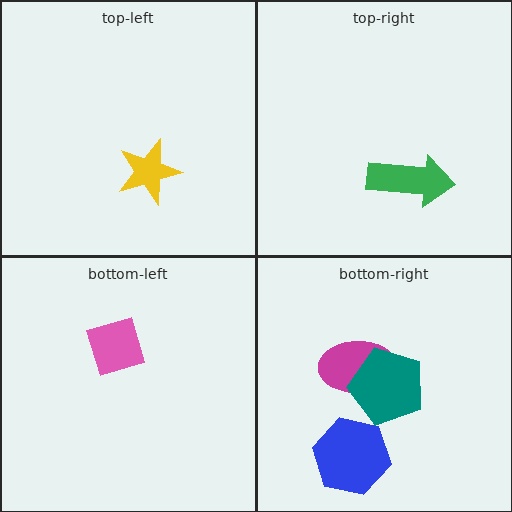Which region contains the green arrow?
The top-right region.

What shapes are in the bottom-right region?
The magenta ellipse, the blue hexagon, the teal pentagon.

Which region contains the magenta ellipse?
The bottom-right region.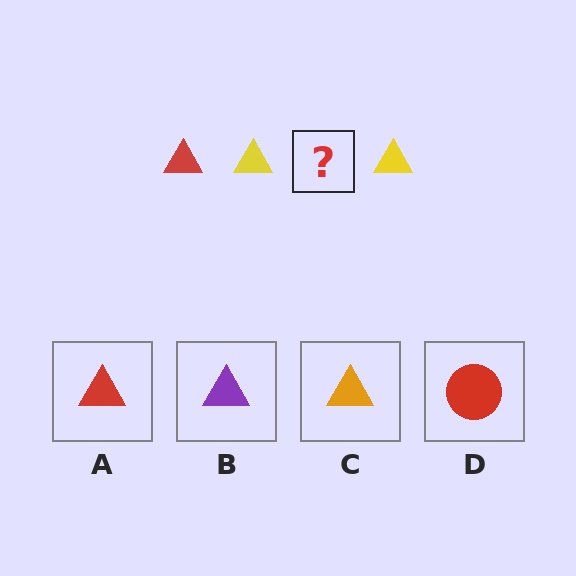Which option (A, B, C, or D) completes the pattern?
A.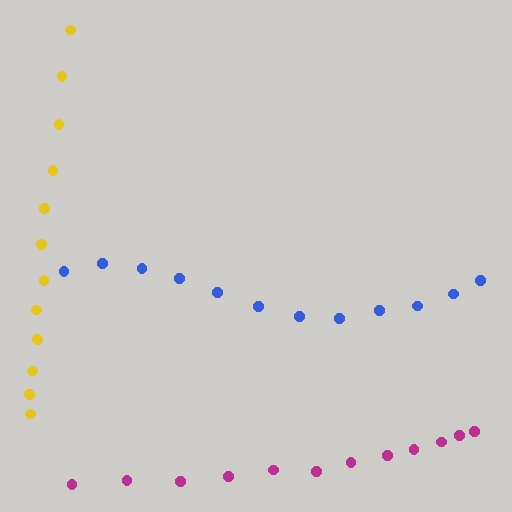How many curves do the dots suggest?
There are 3 distinct paths.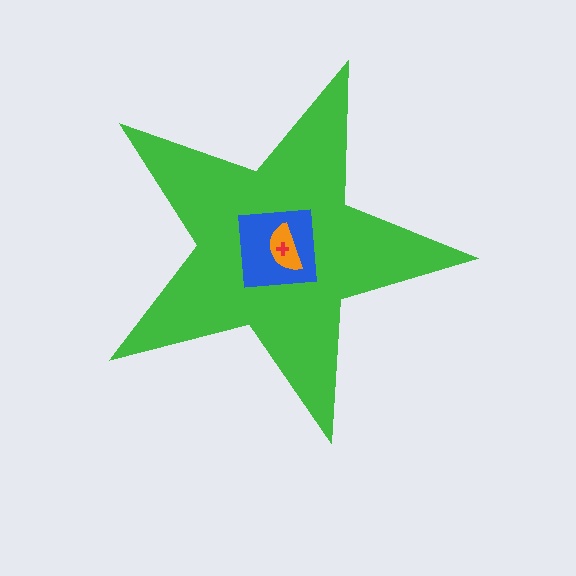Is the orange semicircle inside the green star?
Yes.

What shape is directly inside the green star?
The blue square.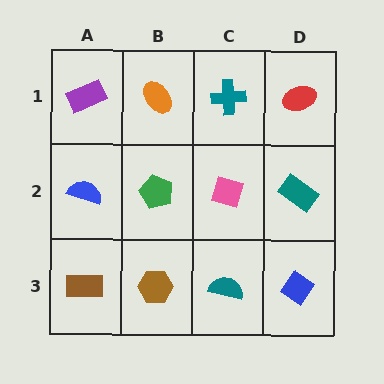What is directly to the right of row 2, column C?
A teal rectangle.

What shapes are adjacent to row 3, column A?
A blue semicircle (row 2, column A), a brown hexagon (row 3, column B).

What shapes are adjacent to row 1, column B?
A green pentagon (row 2, column B), a purple rectangle (row 1, column A), a teal cross (row 1, column C).